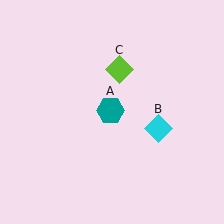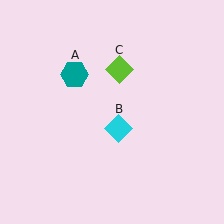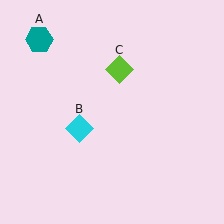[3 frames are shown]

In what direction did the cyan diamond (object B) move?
The cyan diamond (object B) moved left.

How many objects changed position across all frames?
2 objects changed position: teal hexagon (object A), cyan diamond (object B).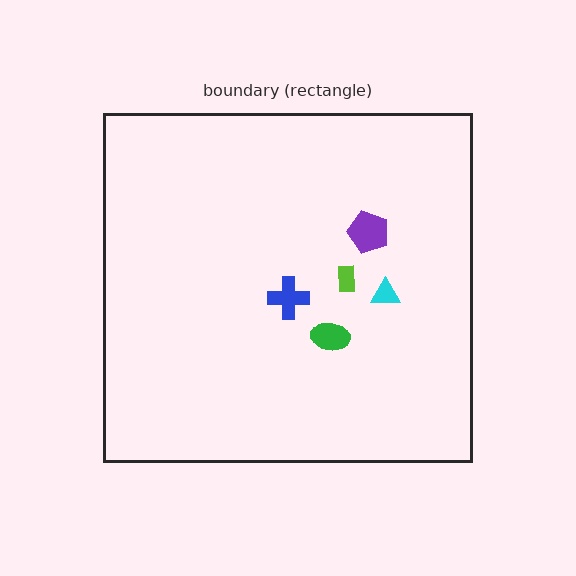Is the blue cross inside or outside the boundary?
Inside.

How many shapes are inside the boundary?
5 inside, 0 outside.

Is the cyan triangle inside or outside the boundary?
Inside.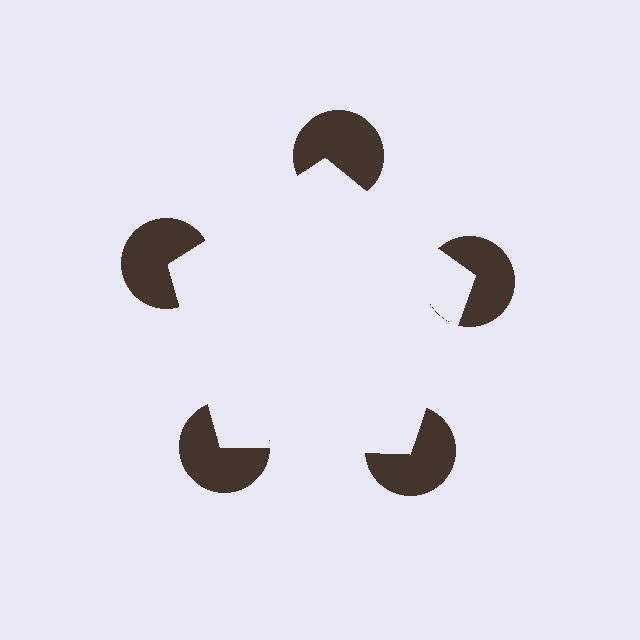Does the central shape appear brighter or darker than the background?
It typically appears slightly brighter than the background, even though no actual brightness change is drawn.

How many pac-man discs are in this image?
There are 5 — one at each vertex of the illusory pentagon.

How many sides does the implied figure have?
5 sides.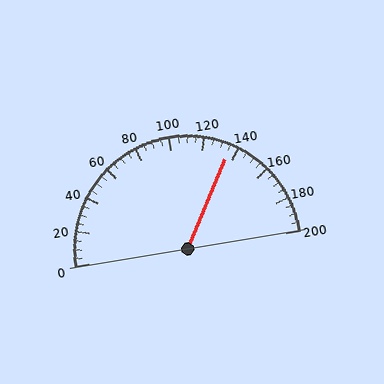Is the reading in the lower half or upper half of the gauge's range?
The reading is in the upper half of the range (0 to 200).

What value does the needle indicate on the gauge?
The needle indicates approximately 135.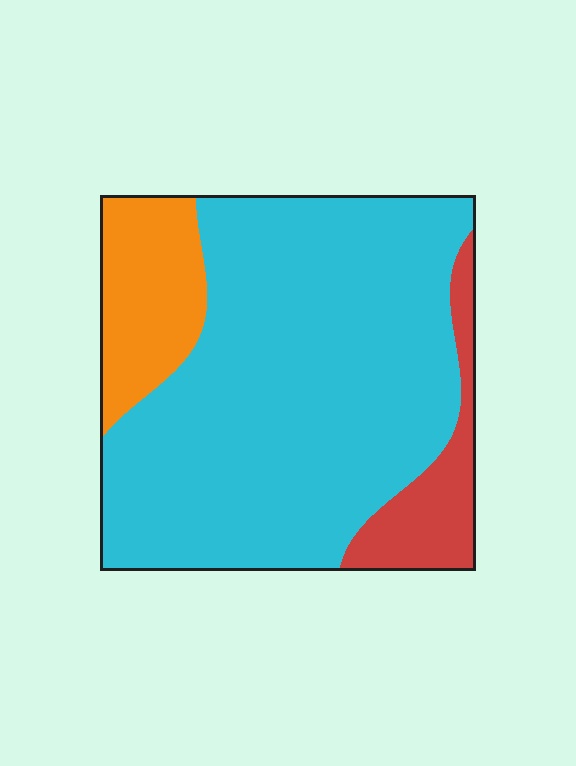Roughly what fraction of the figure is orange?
Orange takes up about one eighth (1/8) of the figure.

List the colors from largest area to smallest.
From largest to smallest: cyan, orange, red.